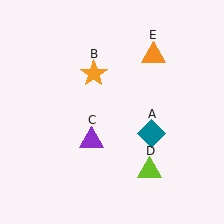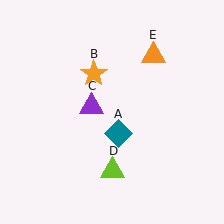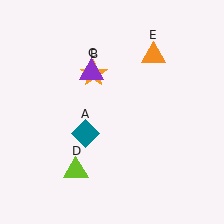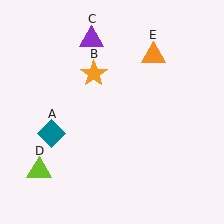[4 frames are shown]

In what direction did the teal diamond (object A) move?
The teal diamond (object A) moved left.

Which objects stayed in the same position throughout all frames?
Orange star (object B) and orange triangle (object E) remained stationary.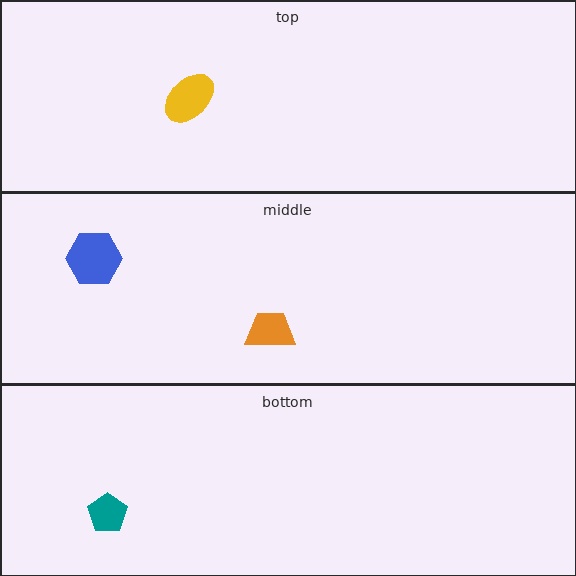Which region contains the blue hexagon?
The middle region.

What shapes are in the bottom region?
The teal pentagon.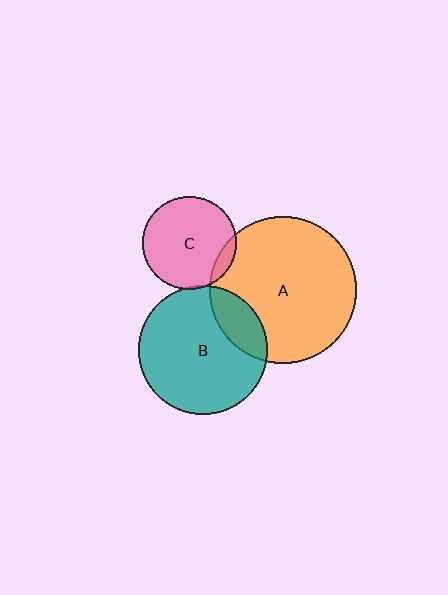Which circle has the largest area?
Circle A (orange).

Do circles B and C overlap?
Yes.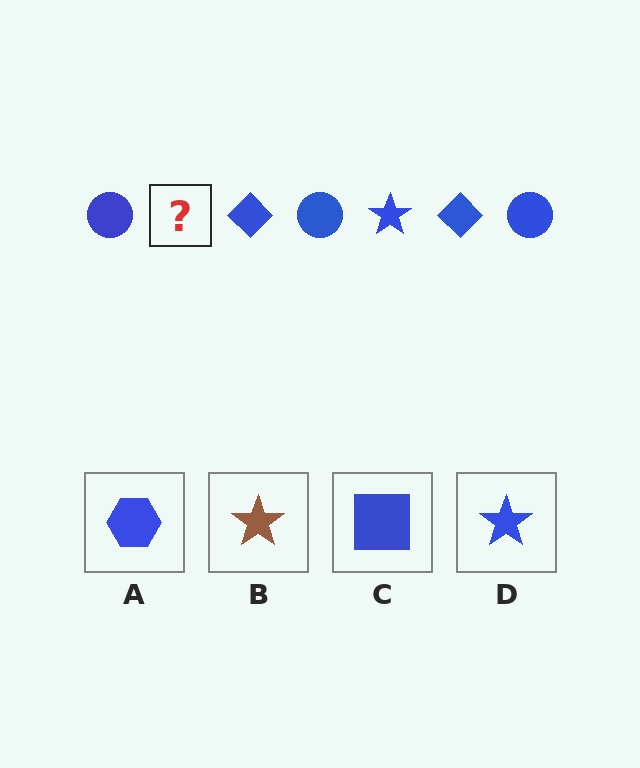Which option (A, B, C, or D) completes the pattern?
D.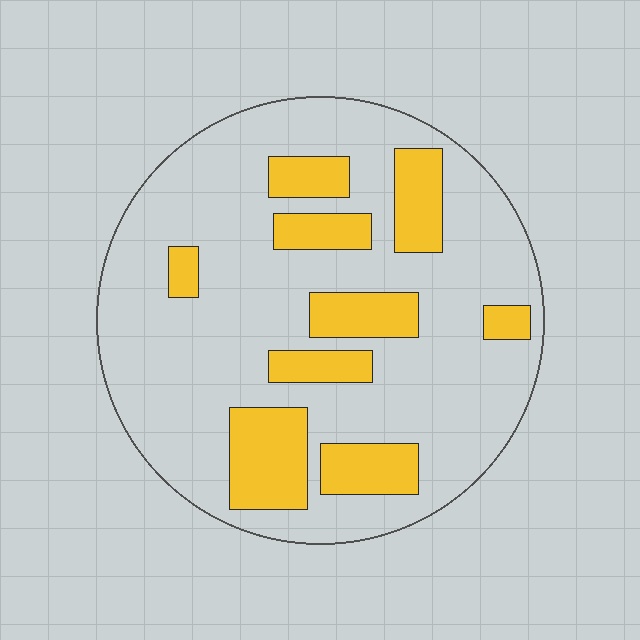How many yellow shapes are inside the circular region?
9.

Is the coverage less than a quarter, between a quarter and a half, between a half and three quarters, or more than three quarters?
Less than a quarter.